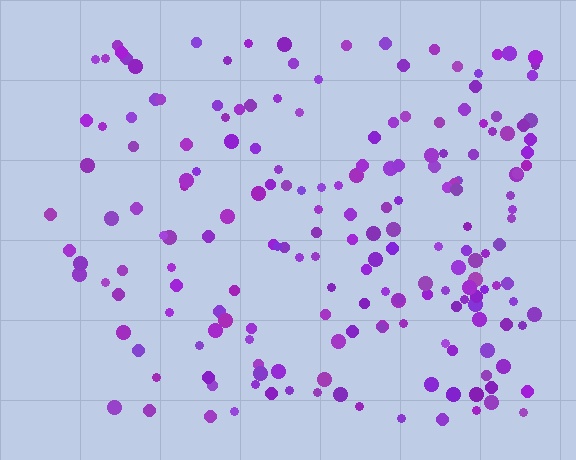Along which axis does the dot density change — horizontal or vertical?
Horizontal.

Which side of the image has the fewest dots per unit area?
The left.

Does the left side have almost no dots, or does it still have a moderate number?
Still a moderate number, just noticeably fewer than the right.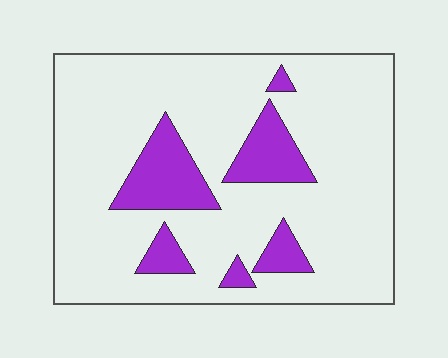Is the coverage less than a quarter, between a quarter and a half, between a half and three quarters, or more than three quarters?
Less than a quarter.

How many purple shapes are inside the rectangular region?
6.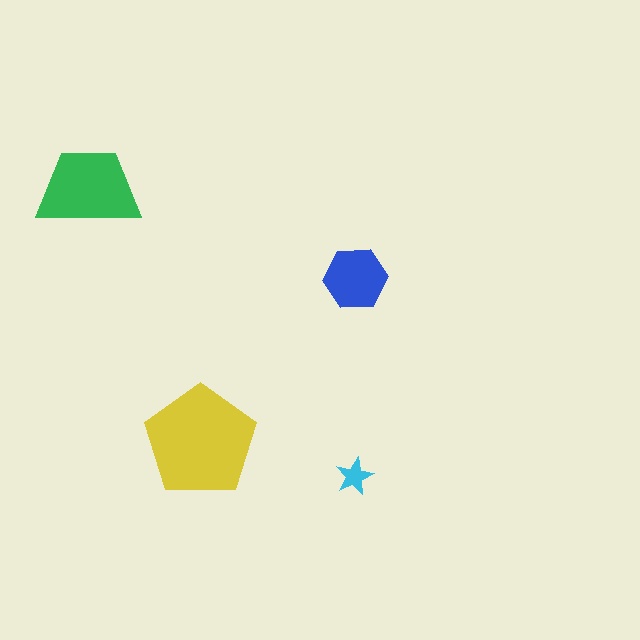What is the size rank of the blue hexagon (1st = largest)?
3rd.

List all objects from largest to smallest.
The yellow pentagon, the green trapezoid, the blue hexagon, the cyan star.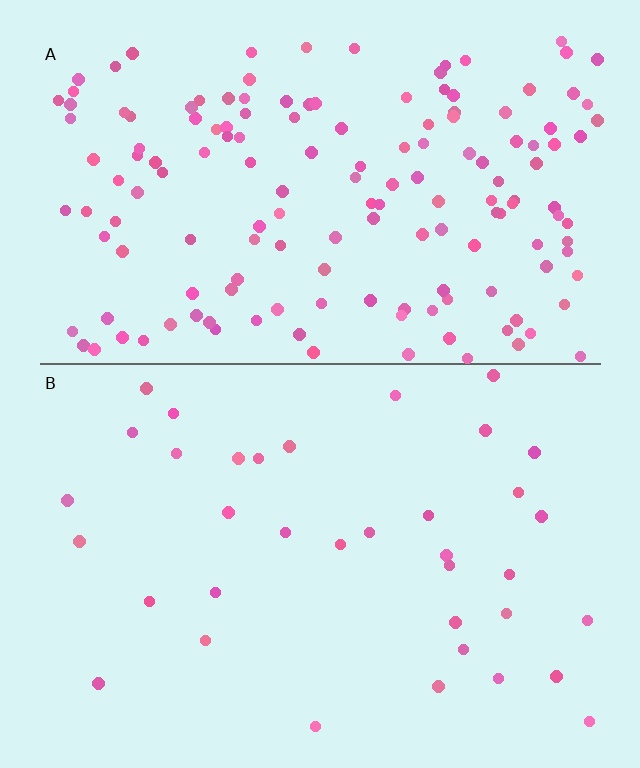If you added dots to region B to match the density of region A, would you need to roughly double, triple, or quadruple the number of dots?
Approximately quadruple.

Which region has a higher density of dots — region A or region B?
A (the top).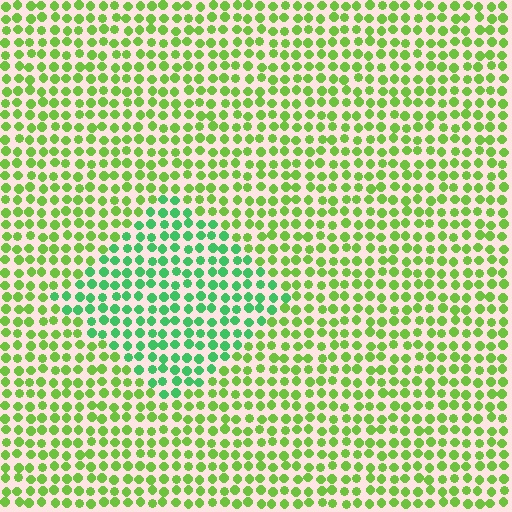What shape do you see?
I see a diamond.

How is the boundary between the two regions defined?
The boundary is defined purely by a slight shift in hue (about 38 degrees). Spacing, size, and orientation are identical on both sides.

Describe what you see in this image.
The image is filled with small lime elements in a uniform arrangement. A diamond-shaped region is visible where the elements are tinted to a slightly different hue, forming a subtle color boundary.